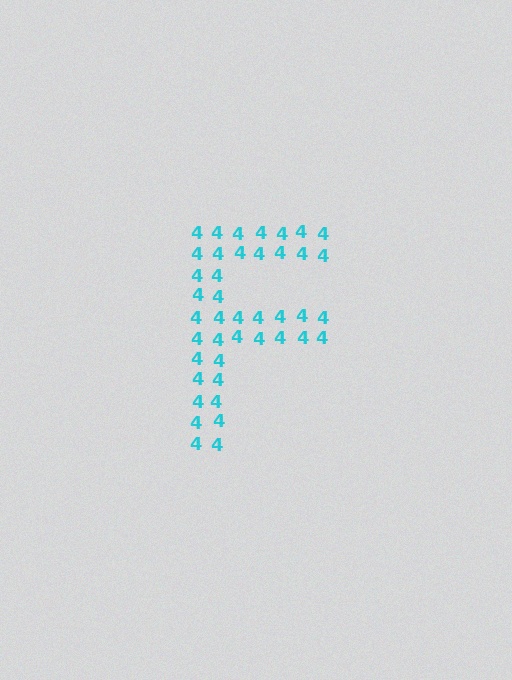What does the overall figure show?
The overall figure shows the letter F.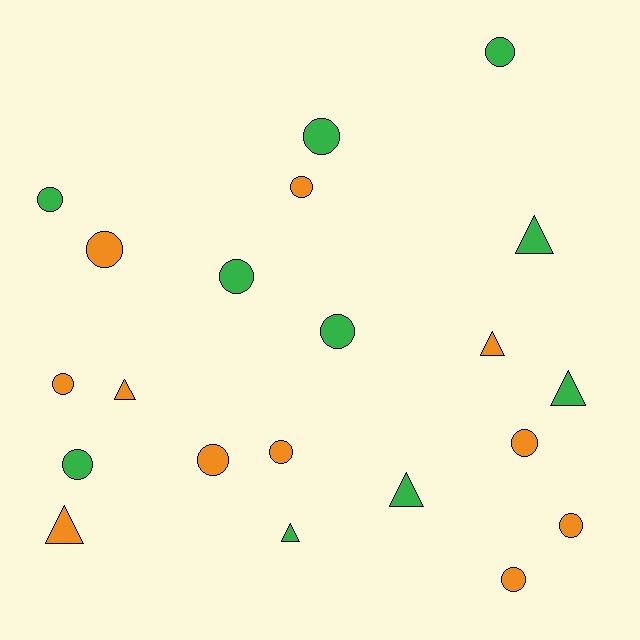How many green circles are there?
There are 6 green circles.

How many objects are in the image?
There are 21 objects.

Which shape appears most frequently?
Circle, with 14 objects.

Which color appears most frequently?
Orange, with 11 objects.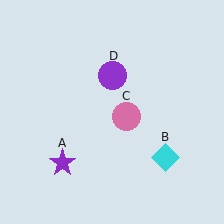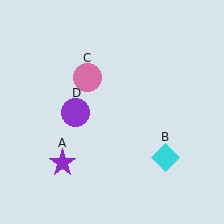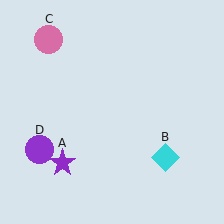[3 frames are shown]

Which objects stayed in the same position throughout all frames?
Purple star (object A) and cyan diamond (object B) remained stationary.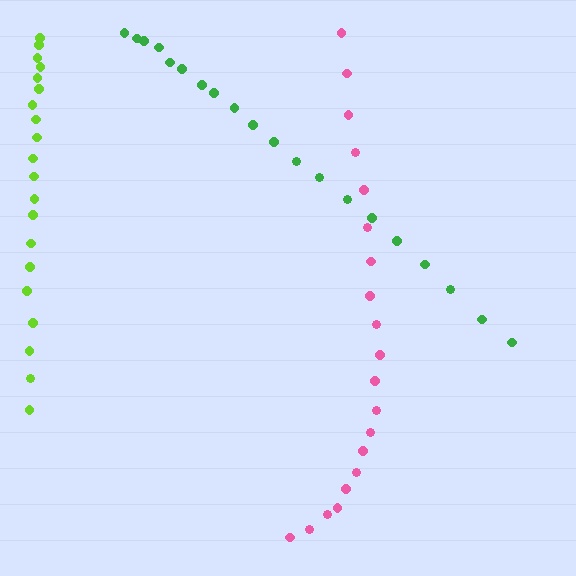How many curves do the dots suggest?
There are 3 distinct paths.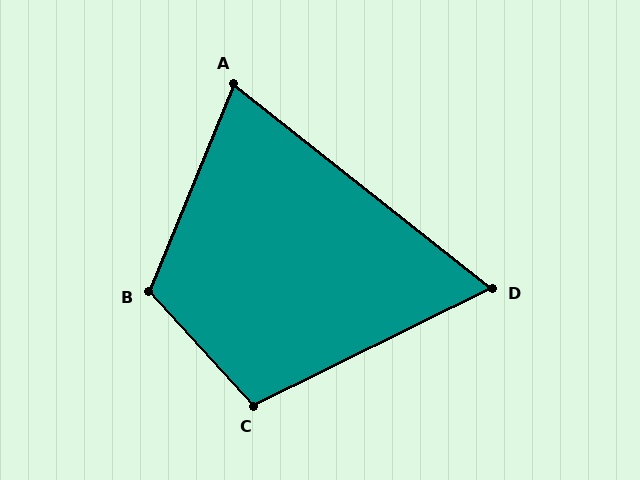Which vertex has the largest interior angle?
B, at approximately 115 degrees.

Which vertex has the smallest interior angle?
D, at approximately 65 degrees.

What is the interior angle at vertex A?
Approximately 74 degrees (acute).